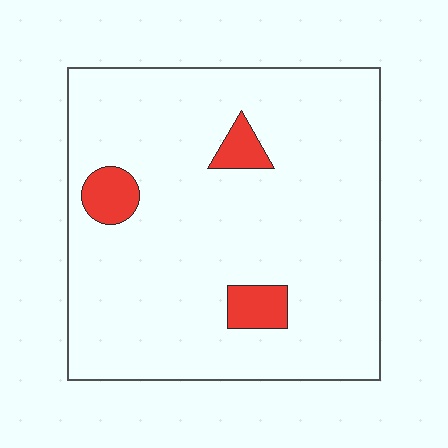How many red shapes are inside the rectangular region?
3.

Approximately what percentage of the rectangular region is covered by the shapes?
Approximately 10%.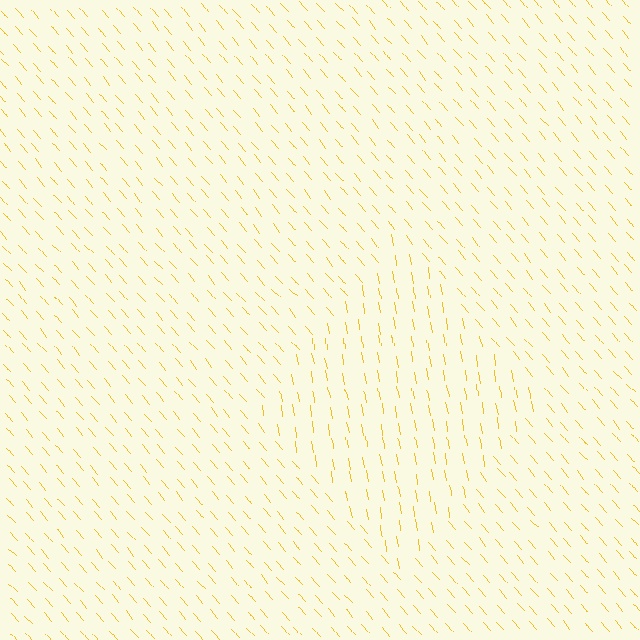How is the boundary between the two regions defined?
The boundary is defined purely by a change in line orientation (approximately 31 degrees difference). All lines are the same color and thickness.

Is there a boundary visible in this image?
Yes, there is a texture boundary formed by a change in line orientation.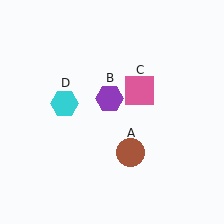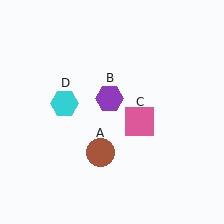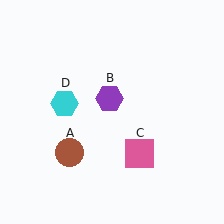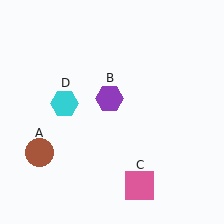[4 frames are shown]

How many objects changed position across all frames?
2 objects changed position: brown circle (object A), pink square (object C).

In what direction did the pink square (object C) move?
The pink square (object C) moved down.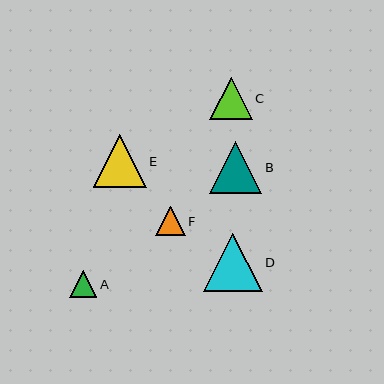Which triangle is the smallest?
Triangle A is the smallest with a size of approximately 27 pixels.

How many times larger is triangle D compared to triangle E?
Triangle D is approximately 1.1 times the size of triangle E.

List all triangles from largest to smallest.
From largest to smallest: D, E, B, C, F, A.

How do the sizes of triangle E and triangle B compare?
Triangle E and triangle B are approximately the same size.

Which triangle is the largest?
Triangle D is the largest with a size of approximately 59 pixels.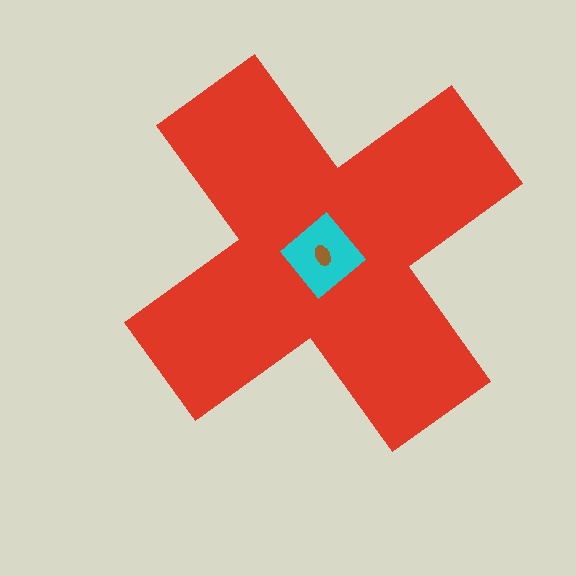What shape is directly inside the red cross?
The cyan diamond.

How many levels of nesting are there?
3.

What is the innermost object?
The brown ellipse.